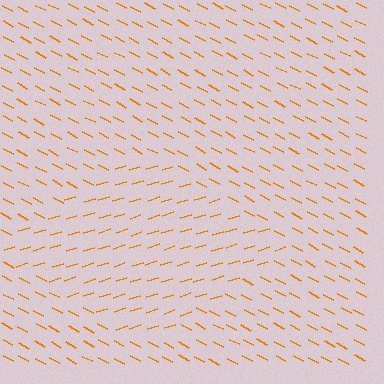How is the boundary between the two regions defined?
The boundary is defined purely by a change in line orientation (approximately 45 degrees difference). All lines are the same color and thickness.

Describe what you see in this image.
The image is filled with small orange line segments. A diamond region in the image has lines oriented differently from the surrounding lines, creating a visible texture boundary.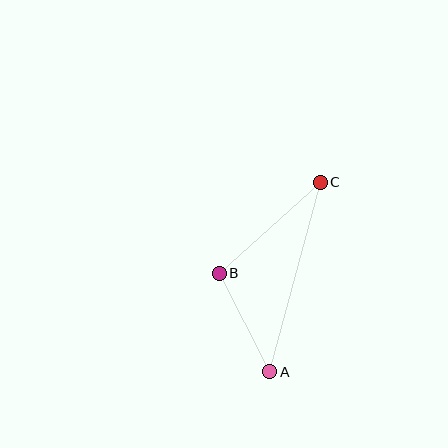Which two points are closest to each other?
Points A and B are closest to each other.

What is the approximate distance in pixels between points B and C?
The distance between B and C is approximately 136 pixels.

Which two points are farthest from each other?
Points A and C are farthest from each other.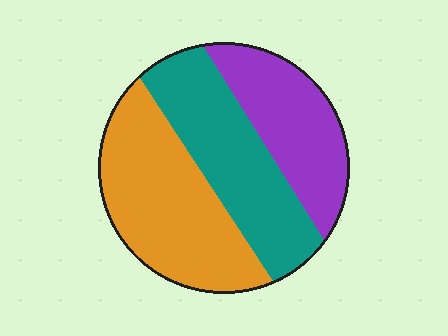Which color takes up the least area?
Purple, at roughly 25%.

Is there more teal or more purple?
Teal.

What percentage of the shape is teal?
Teal takes up about one third (1/3) of the shape.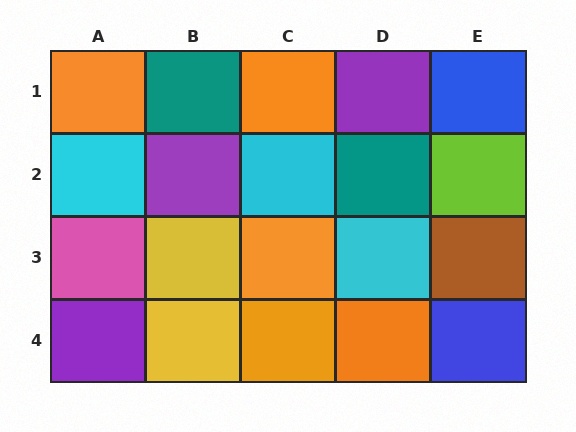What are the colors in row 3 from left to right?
Pink, yellow, orange, cyan, brown.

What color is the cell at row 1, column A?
Orange.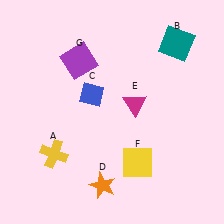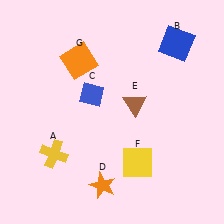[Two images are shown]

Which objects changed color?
B changed from teal to blue. E changed from magenta to brown. G changed from purple to orange.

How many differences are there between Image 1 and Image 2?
There are 3 differences between the two images.